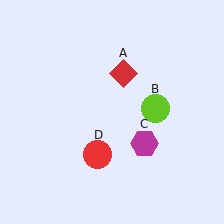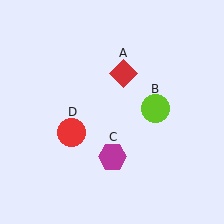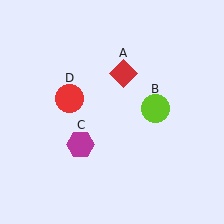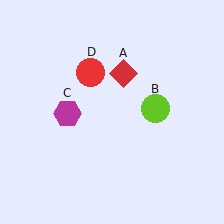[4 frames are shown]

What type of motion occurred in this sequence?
The magenta hexagon (object C), red circle (object D) rotated clockwise around the center of the scene.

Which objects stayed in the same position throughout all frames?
Red diamond (object A) and lime circle (object B) remained stationary.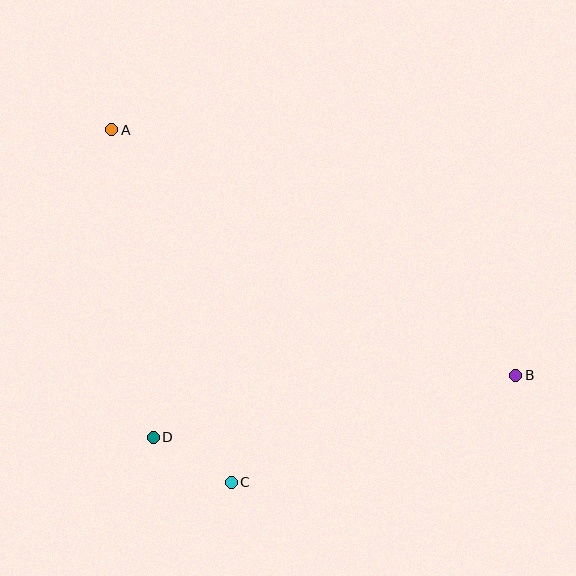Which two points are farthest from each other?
Points A and B are farthest from each other.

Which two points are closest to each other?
Points C and D are closest to each other.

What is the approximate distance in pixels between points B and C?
The distance between B and C is approximately 304 pixels.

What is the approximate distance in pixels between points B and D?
The distance between B and D is approximately 368 pixels.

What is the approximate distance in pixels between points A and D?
The distance between A and D is approximately 310 pixels.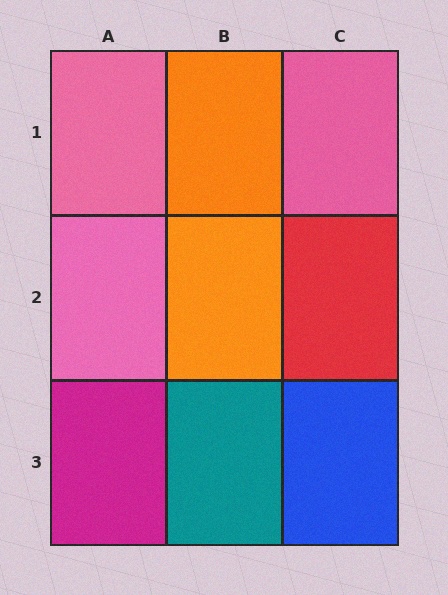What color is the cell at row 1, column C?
Pink.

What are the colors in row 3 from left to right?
Magenta, teal, blue.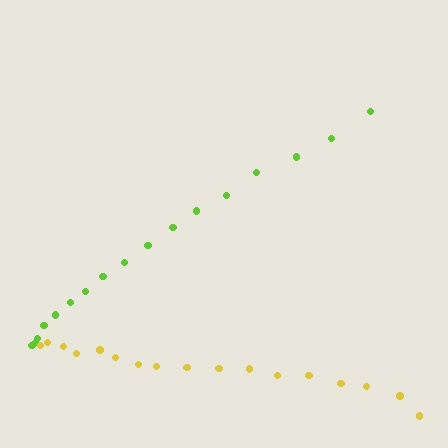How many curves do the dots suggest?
There are 2 distinct paths.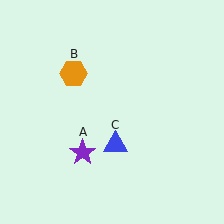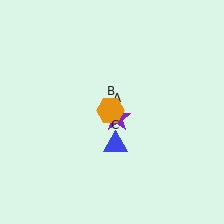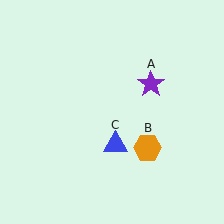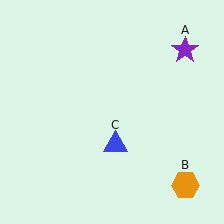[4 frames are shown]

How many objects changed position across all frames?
2 objects changed position: purple star (object A), orange hexagon (object B).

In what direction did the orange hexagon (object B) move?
The orange hexagon (object B) moved down and to the right.